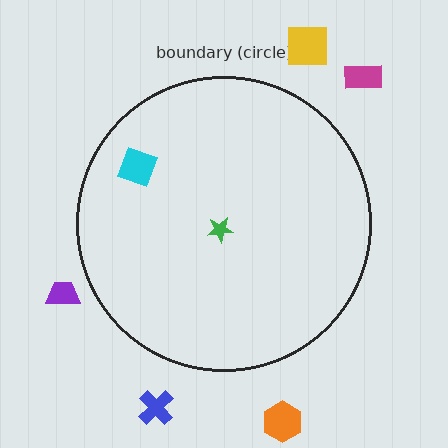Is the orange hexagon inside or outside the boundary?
Outside.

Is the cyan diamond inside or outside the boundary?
Inside.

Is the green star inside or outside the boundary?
Inside.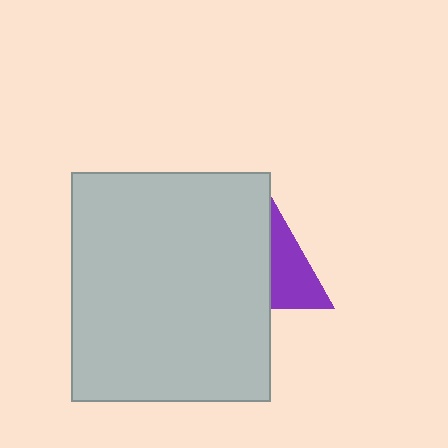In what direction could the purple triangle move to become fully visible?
The purple triangle could move right. That would shift it out from behind the light gray rectangle entirely.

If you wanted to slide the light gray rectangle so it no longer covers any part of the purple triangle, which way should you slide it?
Slide it left — that is the most direct way to separate the two shapes.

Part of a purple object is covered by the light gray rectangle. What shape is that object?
It is a triangle.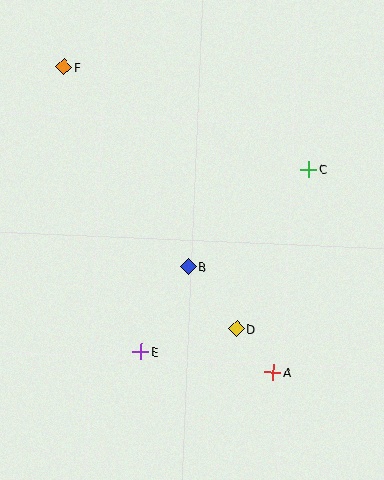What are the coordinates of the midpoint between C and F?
The midpoint between C and F is at (186, 118).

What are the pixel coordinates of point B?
Point B is at (188, 267).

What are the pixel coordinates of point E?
Point E is at (141, 352).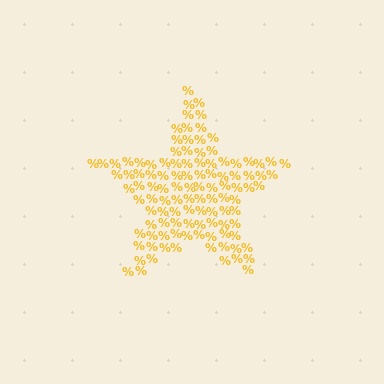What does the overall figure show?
The overall figure shows a star.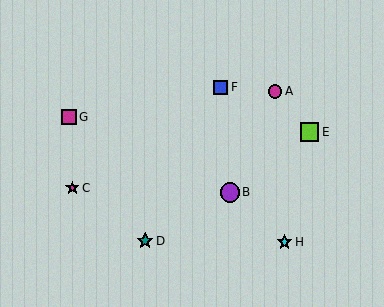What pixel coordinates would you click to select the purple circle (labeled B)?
Click at (230, 192) to select the purple circle B.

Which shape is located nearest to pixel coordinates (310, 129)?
The lime square (labeled E) at (310, 132) is nearest to that location.